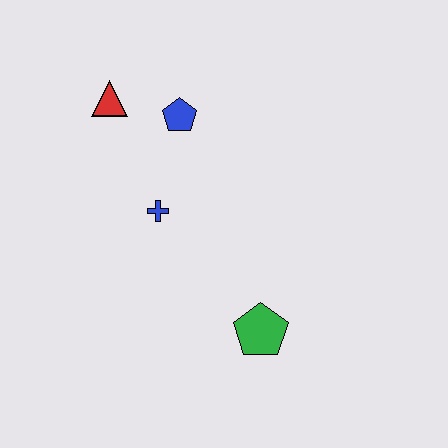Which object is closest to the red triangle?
The blue pentagon is closest to the red triangle.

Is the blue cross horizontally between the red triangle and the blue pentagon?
Yes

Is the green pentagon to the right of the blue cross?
Yes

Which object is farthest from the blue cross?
The green pentagon is farthest from the blue cross.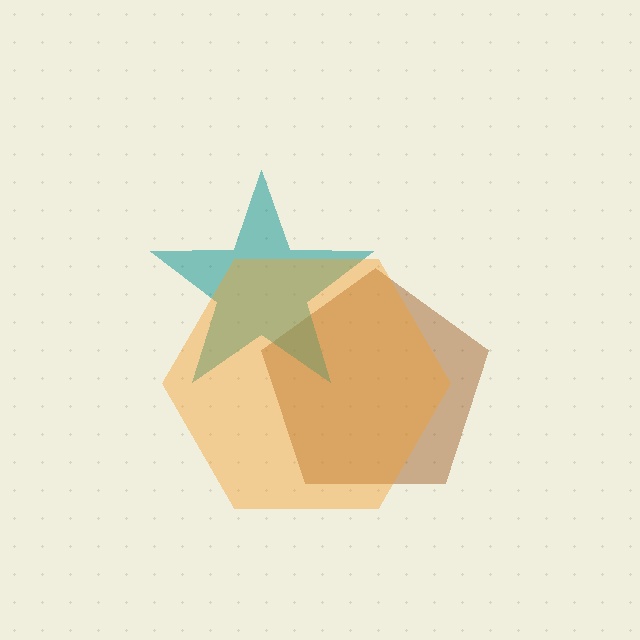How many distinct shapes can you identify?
There are 3 distinct shapes: a brown pentagon, a teal star, an orange hexagon.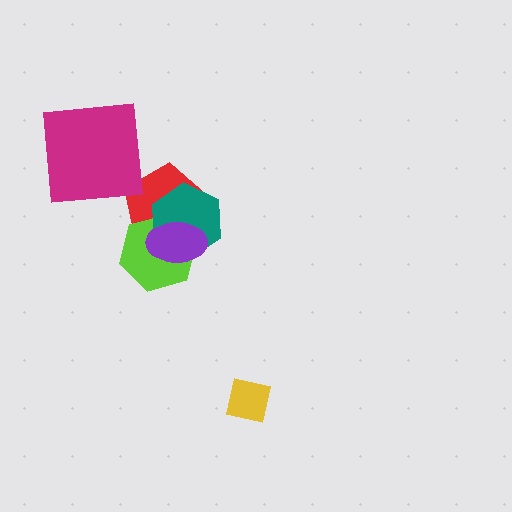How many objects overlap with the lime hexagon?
3 objects overlap with the lime hexagon.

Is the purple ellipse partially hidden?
No, no other shape covers it.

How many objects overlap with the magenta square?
0 objects overlap with the magenta square.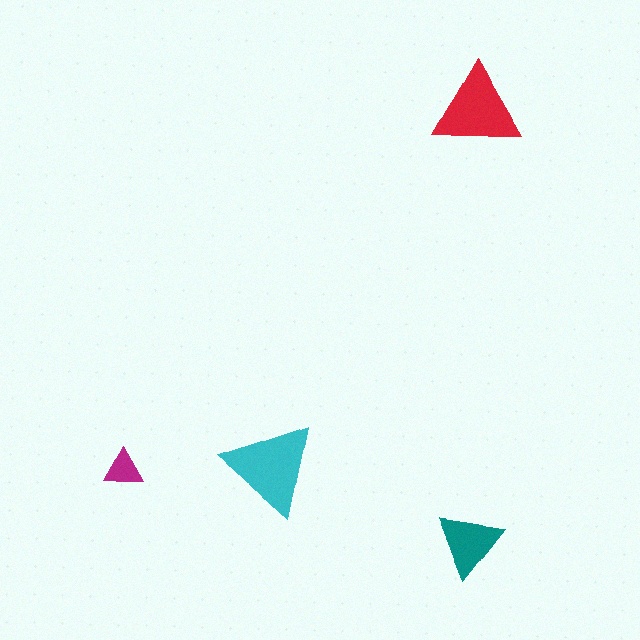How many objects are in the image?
There are 4 objects in the image.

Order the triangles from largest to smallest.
the cyan one, the red one, the teal one, the magenta one.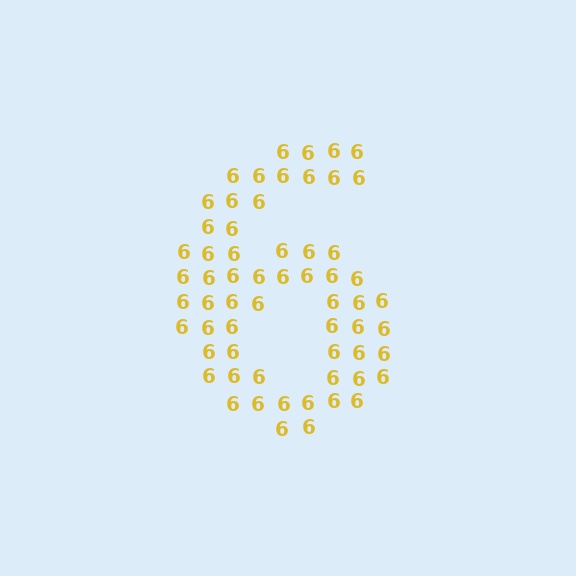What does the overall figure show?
The overall figure shows the digit 6.